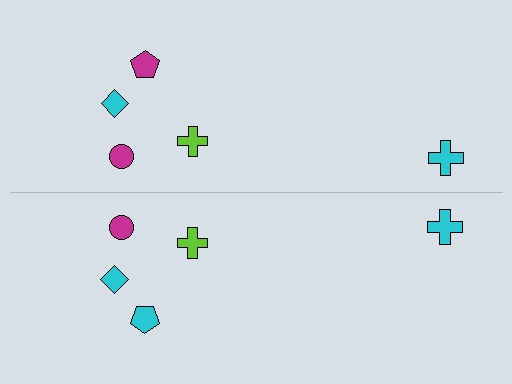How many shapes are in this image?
There are 10 shapes in this image.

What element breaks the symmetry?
The cyan pentagon on the bottom side breaks the symmetry — its mirror counterpart is magenta.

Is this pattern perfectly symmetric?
No, the pattern is not perfectly symmetric. The cyan pentagon on the bottom side breaks the symmetry — its mirror counterpart is magenta.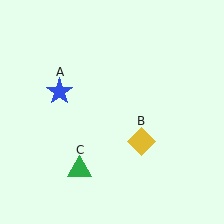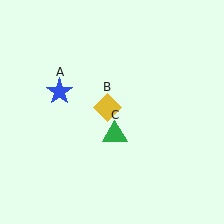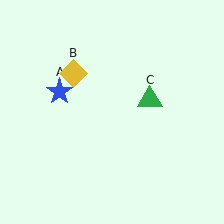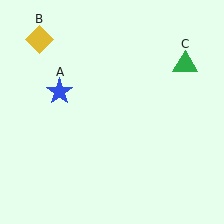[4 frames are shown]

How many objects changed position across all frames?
2 objects changed position: yellow diamond (object B), green triangle (object C).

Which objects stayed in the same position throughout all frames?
Blue star (object A) remained stationary.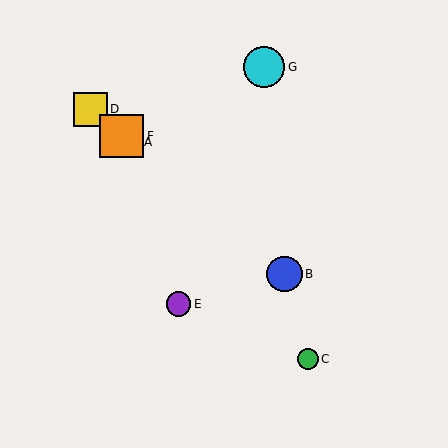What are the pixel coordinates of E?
Object E is at (178, 304).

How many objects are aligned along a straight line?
4 objects (A, B, D, F) are aligned along a straight line.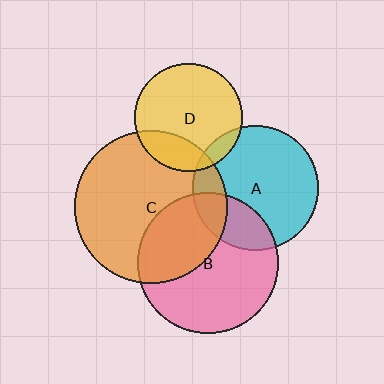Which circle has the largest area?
Circle C (orange).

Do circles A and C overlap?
Yes.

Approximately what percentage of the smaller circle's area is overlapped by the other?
Approximately 15%.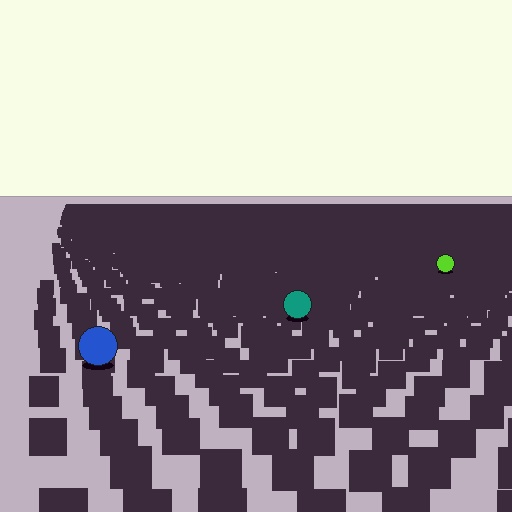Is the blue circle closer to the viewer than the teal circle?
Yes. The blue circle is closer — you can tell from the texture gradient: the ground texture is coarser near it.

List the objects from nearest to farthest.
From nearest to farthest: the blue circle, the teal circle, the lime circle.